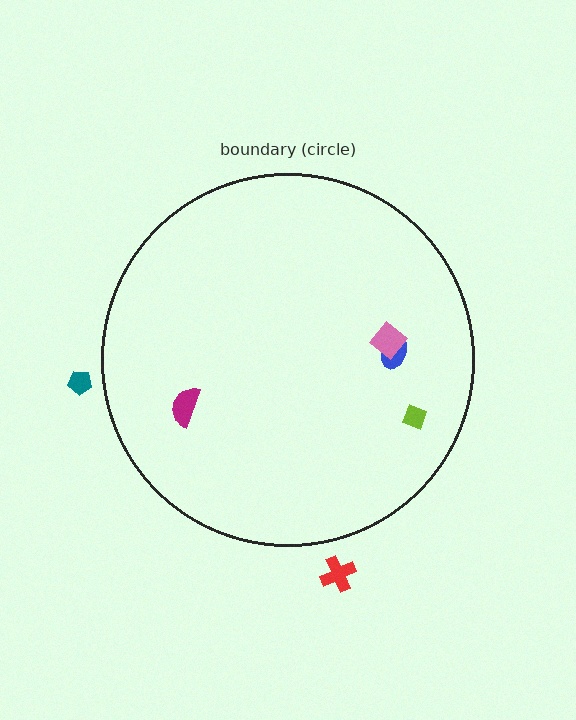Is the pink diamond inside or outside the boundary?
Inside.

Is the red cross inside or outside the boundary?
Outside.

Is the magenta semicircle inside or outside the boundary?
Inside.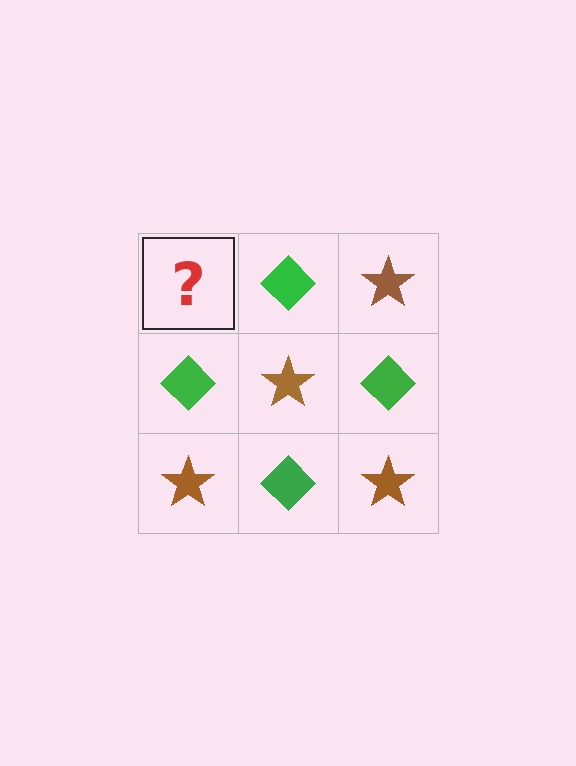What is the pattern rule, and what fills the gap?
The rule is that it alternates brown star and green diamond in a checkerboard pattern. The gap should be filled with a brown star.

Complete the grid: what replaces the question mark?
The question mark should be replaced with a brown star.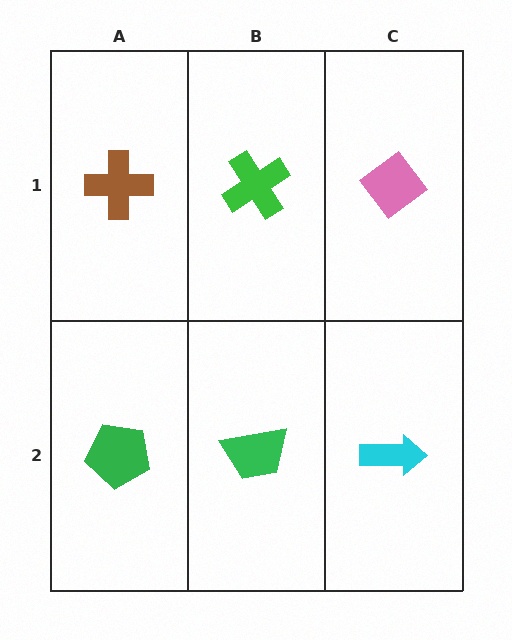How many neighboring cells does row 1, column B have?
3.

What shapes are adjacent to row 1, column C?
A cyan arrow (row 2, column C), a green cross (row 1, column B).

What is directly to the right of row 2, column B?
A cyan arrow.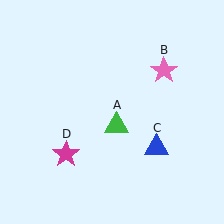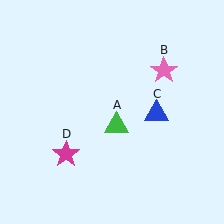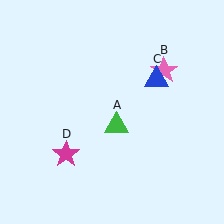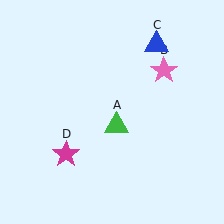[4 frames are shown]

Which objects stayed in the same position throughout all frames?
Green triangle (object A) and pink star (object B) and magenta star (object D) remained stationary.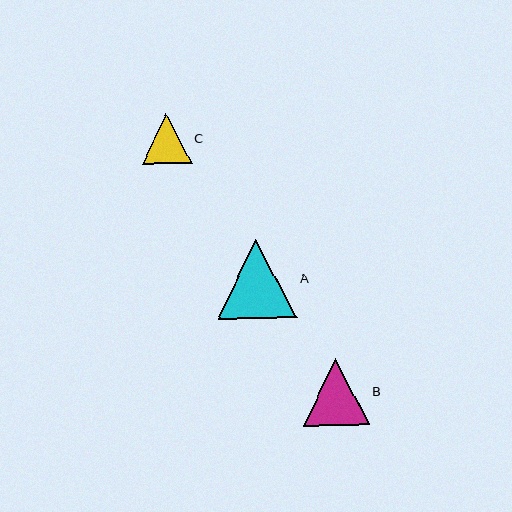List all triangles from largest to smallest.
From largest to smallest: A, B, C.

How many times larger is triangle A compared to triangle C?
Triangle A is approximately 1.6 times the size of triangle C.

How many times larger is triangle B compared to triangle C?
Triangle B is approximately 1.4 times the size of triangle C.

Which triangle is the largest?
Triangle A is the largest with a size of approximately 80 pixels.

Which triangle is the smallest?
Triangle C is the smallest with a size of approximately 49 pixels.